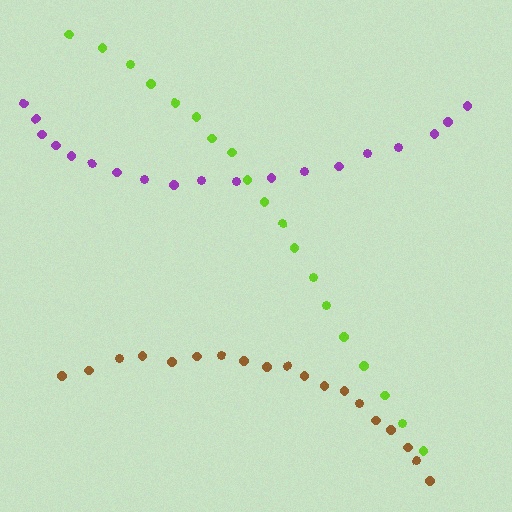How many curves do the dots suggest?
There are 3 distinct paths.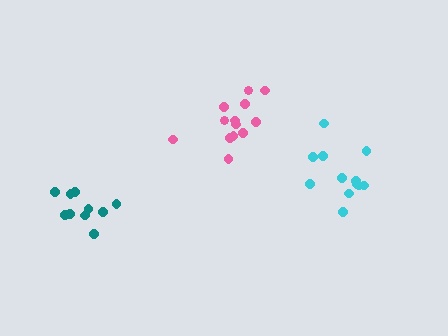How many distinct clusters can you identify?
There are 3 distinct clusters.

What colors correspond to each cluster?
The clusters are colored: teal, pink, cyan.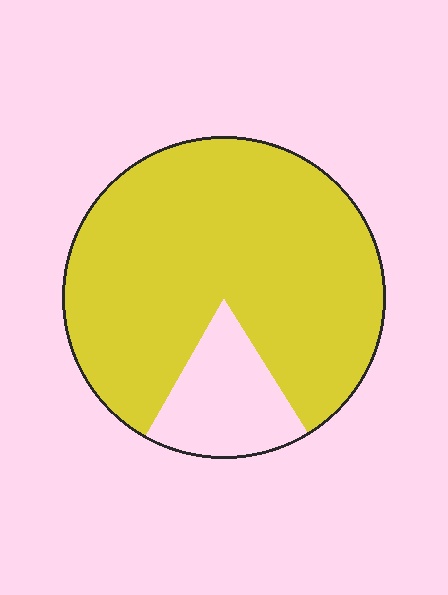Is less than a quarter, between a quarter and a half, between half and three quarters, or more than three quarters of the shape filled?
More than three quarters.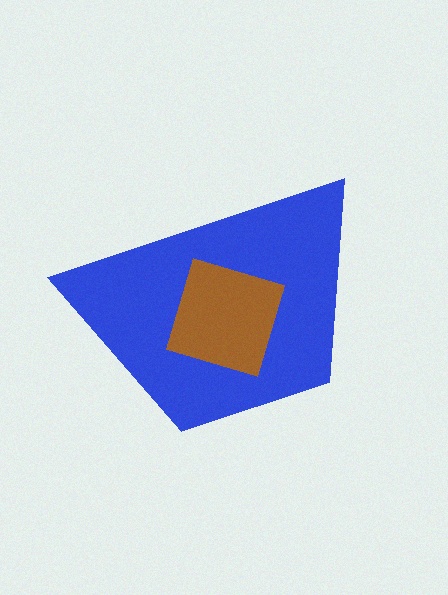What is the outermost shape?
The blue trapezoid.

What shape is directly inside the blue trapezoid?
The brown square.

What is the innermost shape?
The brown square.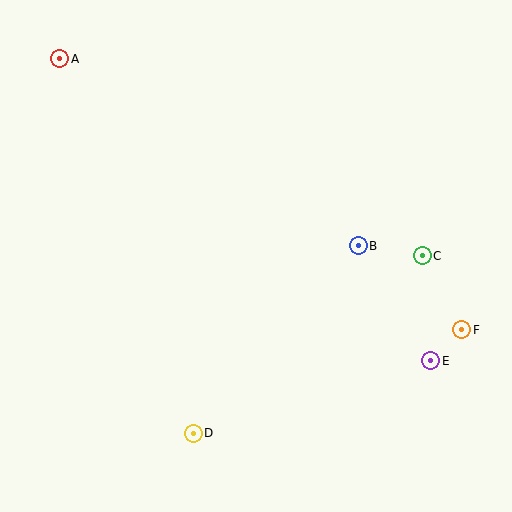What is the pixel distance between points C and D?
The distance between C and D is 289 pixels.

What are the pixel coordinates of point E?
Point E is at (431, 361).